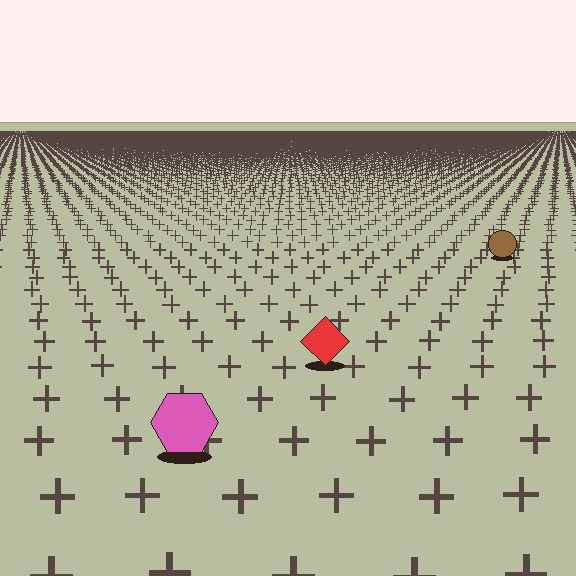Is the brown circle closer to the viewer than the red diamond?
No. The red diamond is closer — you can tell from the texture gradient: the ground texture is coarser near it.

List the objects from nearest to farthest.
From nearest to farthest: the pink hexagon, the red diamond, the brown circle.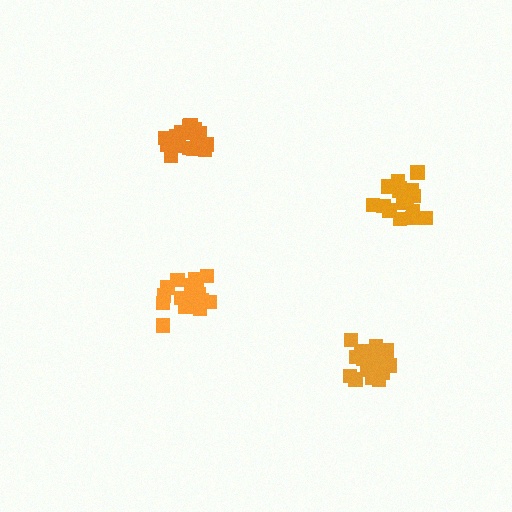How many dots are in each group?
Group 1: 20 dots, Group 2: 17 dots, Group 3: 20 dots, Group 4: 21 dots (78 total).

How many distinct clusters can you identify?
There are 4 distinct clusters.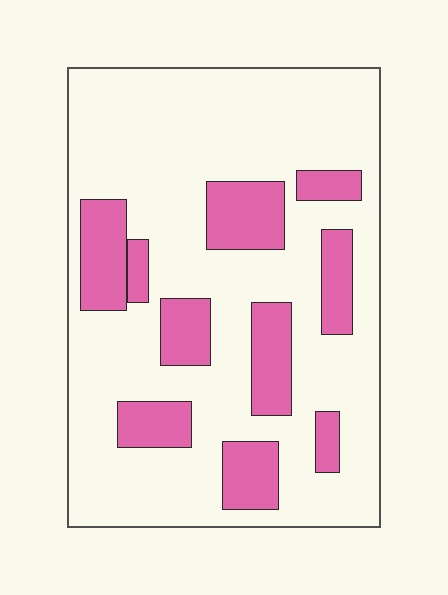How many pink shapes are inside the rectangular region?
10.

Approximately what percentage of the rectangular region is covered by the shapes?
Approximately 25%.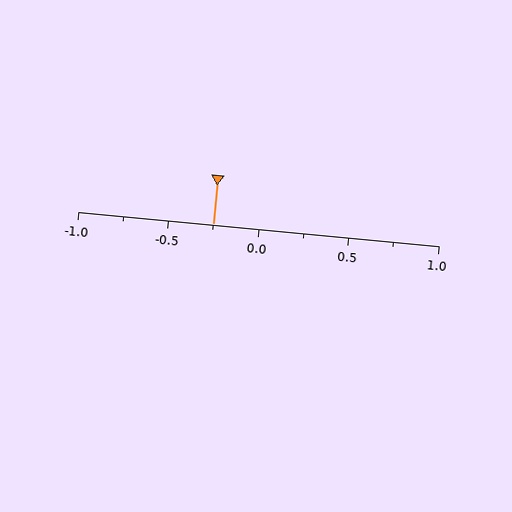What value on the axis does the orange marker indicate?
The marker indicates approximately -0.25.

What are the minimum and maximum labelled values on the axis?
The axis runs from -1.0 to 1.0.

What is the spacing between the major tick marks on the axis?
The major ticks are spaced 0.5 apart.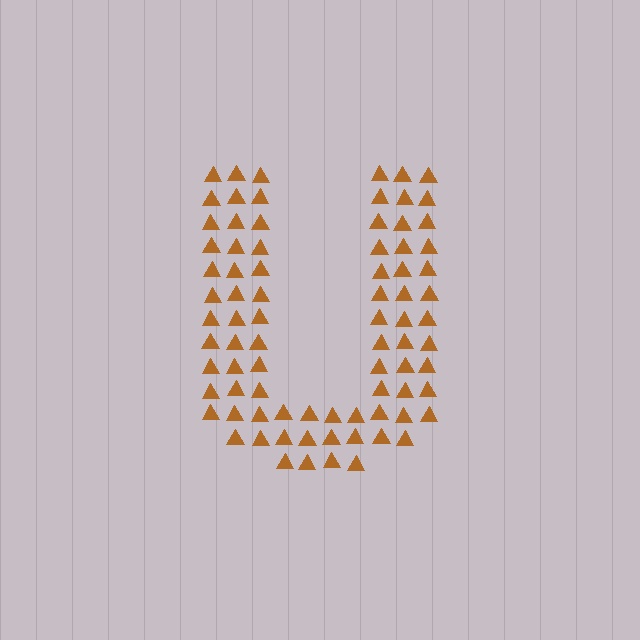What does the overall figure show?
The overall figure shows the letter U.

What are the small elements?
The small elements are triangles.